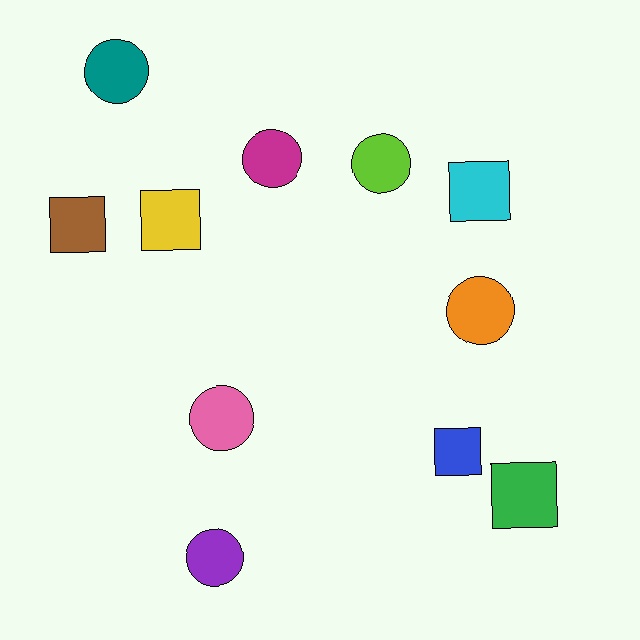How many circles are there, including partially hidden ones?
There are 6 circles.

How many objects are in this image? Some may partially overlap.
There are 11 objects.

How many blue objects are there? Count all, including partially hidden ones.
There is 1 blue object.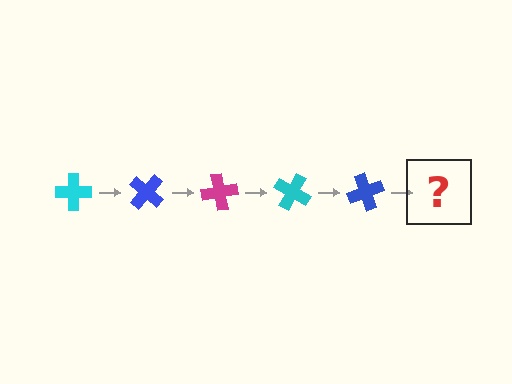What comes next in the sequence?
The next element should be a magenta cross, rotated 200 degrees from the start.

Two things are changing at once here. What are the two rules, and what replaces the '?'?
The two rules are that it rotates 40 degrees each step and the color cycles through cyan, blue, and magenta. The '?' should be a magenta cross, rotated 200 degrees from the start.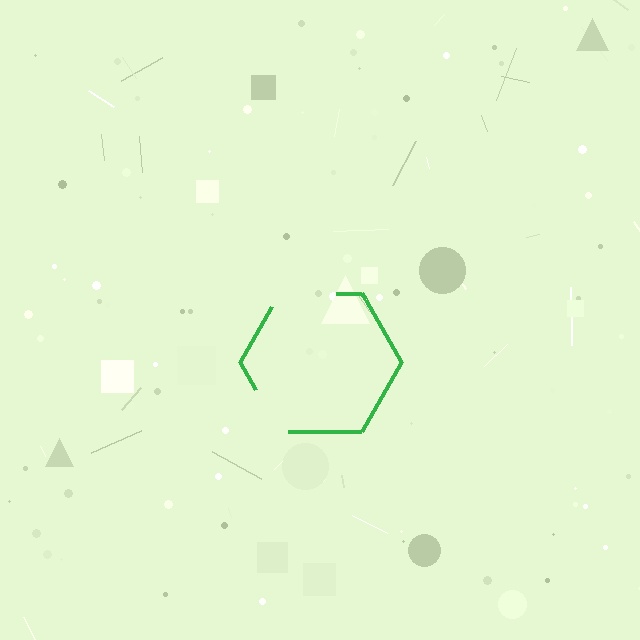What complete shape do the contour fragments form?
The contour fragments form a hexagon.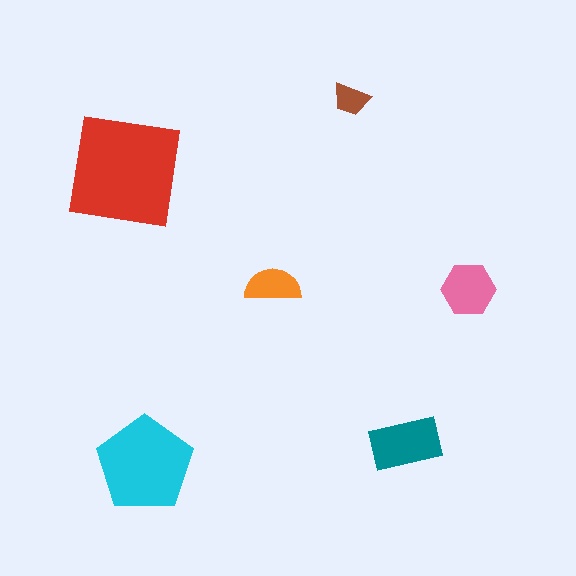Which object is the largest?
The red square.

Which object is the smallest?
The brown trapezoid.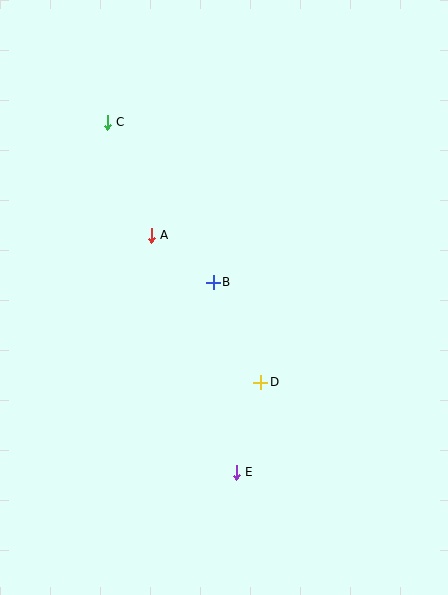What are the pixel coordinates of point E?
Point E is at (236, 472).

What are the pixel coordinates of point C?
Point C is at (107, 122).